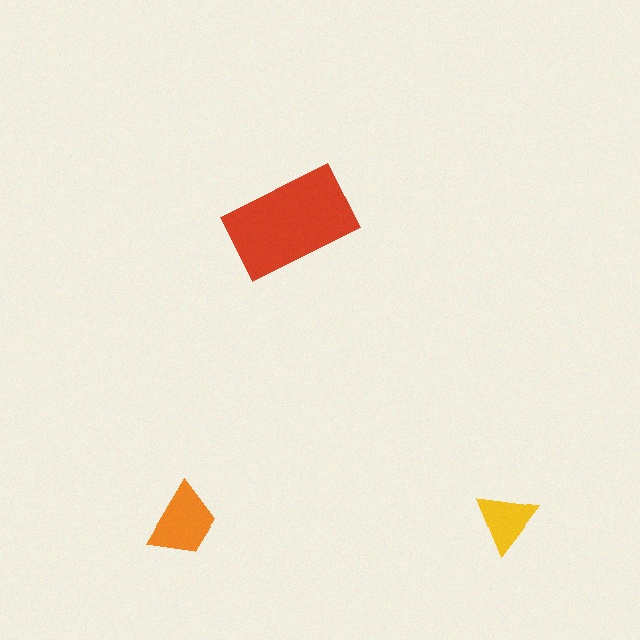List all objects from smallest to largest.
The yellow triangle, the orange trapezoid, the red rectangle.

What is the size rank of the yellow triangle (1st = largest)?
3rd.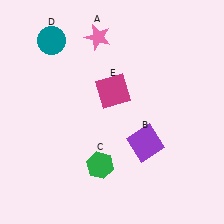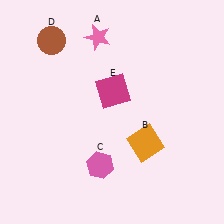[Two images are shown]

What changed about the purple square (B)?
In Image 1, B is purple. In Image 2, it changed to orange.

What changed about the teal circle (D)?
In Image 1, D is teal. In Image 2, it changed to brown.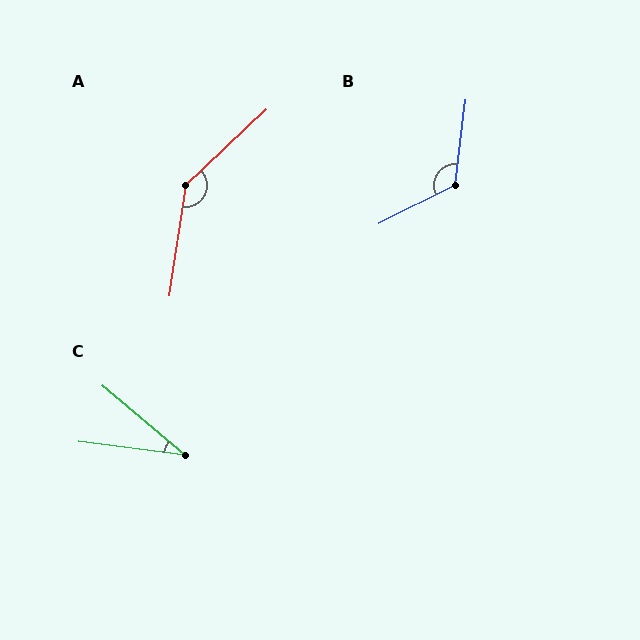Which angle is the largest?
A, at approximately 142 degrees.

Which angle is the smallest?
C, at approximately 33 degrees.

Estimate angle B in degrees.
Approximately 124 degrees.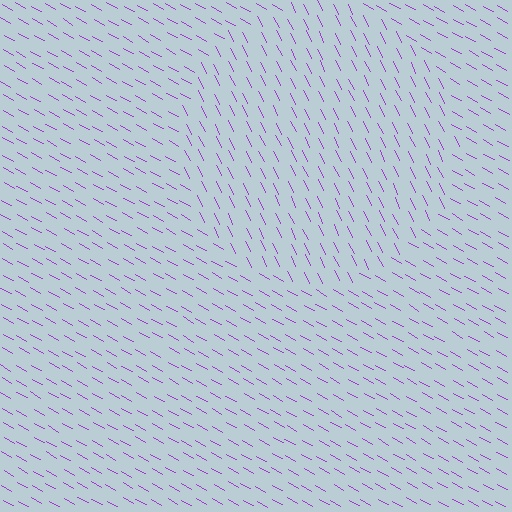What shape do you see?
I see a circle.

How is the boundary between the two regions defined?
The boundary is defined purely by a change in line orientation (approximately 35 degrees difference). All lines are the same color and thickness.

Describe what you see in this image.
The image is filled with small purple line segments. A circle region in the image has lines oriented differently from the surrounding lines, creating a visible texture boundary.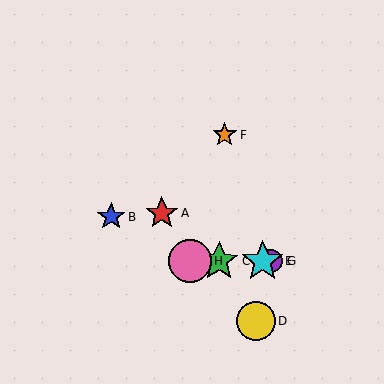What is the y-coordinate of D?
Object D is at y≈321.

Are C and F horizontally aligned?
No, C is at y≈261 and F is at y≈135.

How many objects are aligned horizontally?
4 objects (C, E, G, H) are aligned horizontally.